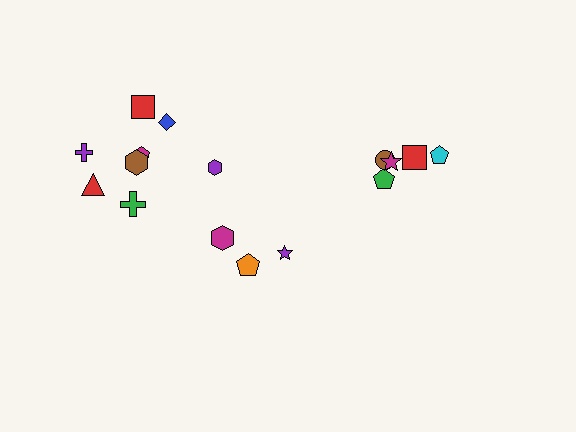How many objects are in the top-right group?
There are 5 objects.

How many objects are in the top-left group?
There are 8 objects.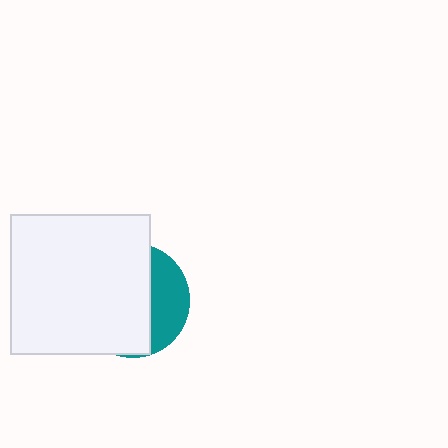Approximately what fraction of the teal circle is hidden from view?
Roughly 70% of the teal circle is hidden behind the white square.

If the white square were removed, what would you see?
You would see the complete teal circle.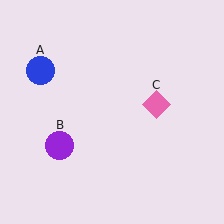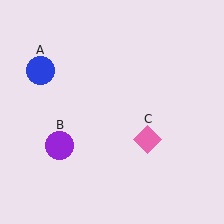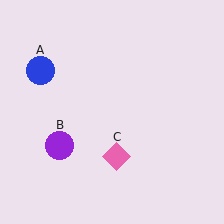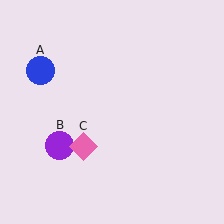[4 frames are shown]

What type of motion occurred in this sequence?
The pink diamond (object C) rotated clockwise around the center of the scene.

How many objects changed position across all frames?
1 object changed position: pink diamond (object C).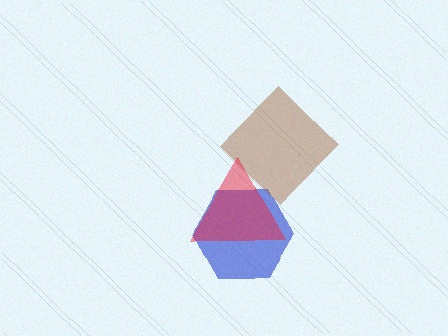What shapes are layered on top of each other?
The layered shapes are: a blue hexagon, a brown diamond, a red triangle.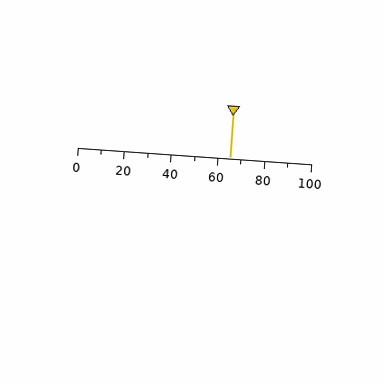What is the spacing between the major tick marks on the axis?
The major ticks are spaced 20 apart.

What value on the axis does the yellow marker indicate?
The marker indicates approximately 65.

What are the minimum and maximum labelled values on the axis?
The axis runs from 0 to 100.